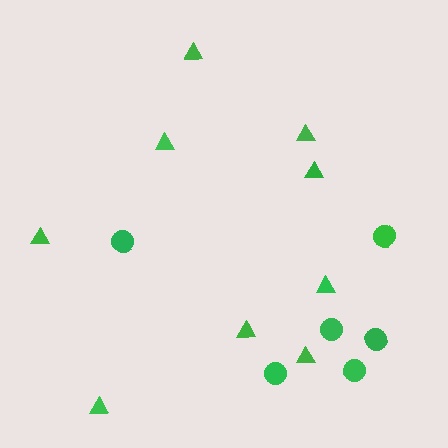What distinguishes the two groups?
There are 2 groups: one group of circles (6) and one group of triangles (9).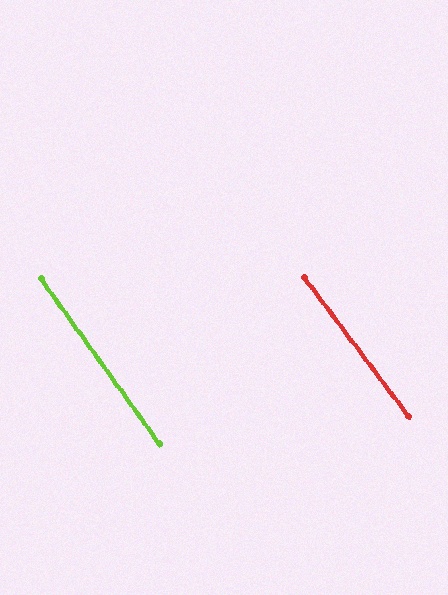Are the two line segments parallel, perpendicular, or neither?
Parallel — their directions differ by only 0.7°.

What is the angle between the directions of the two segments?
Approximately 1 degree.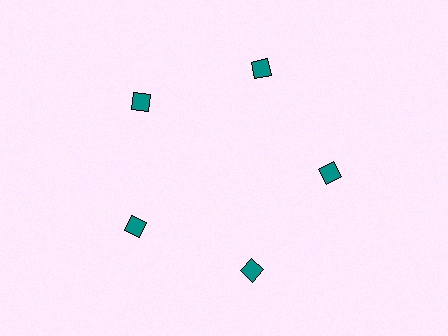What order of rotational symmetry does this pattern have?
This pattern has 5-fold rotational symmetry.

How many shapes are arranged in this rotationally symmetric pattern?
There are 5 shapes, arranged in 5 groups of 1.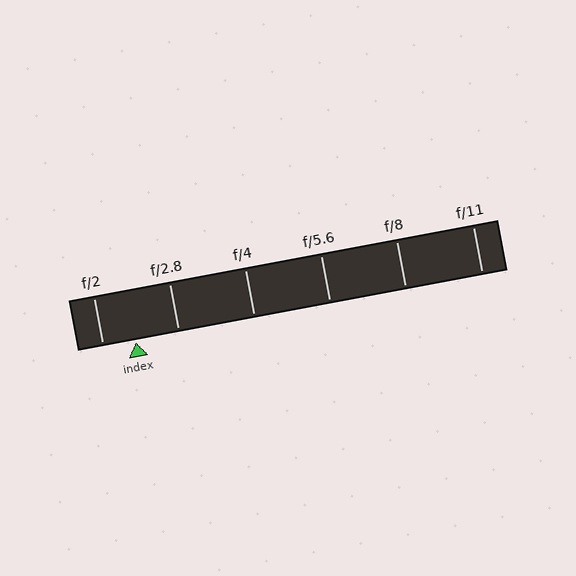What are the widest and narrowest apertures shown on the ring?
The widest aperture shown is f/2 and the narrowest is f/11.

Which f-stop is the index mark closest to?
The index mark is closest to f/2.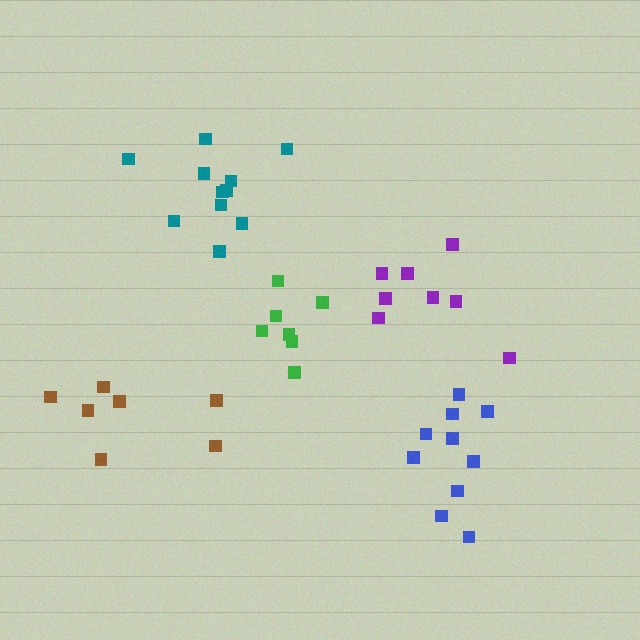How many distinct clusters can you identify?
There are 5 distinct clusters.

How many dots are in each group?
Group 1: 11 dots, Group 2: 7 dots, Group 3: 7 dots, Group 4: 8 dots, Group 5: 10 dots (43 total).